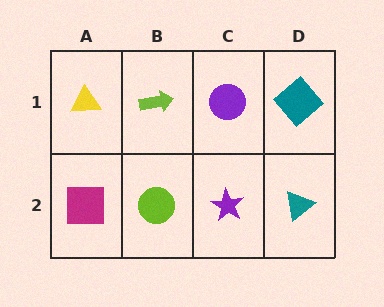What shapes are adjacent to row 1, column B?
A lime circle (row 2, column B), a yellow triangle (row 1, column A), a purple circle (row 1, column C).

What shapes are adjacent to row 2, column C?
A purple circle (row 1, column C), a lime circle (row 2, column B), a teal triangle (row 2, column D).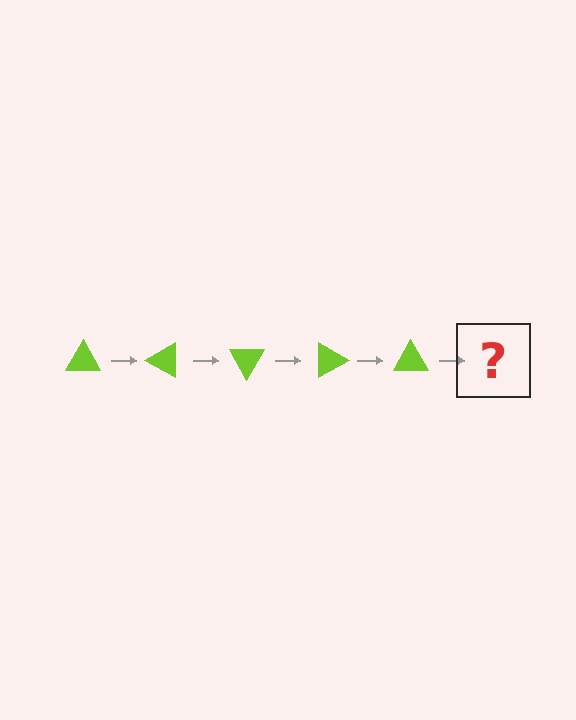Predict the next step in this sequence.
The next step is a lime triangle rotated 150 degrees.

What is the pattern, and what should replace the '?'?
The pattern is that the triangle rotates 30 degrees each step. The '?' should be a lime triangle rotated 150 degrees.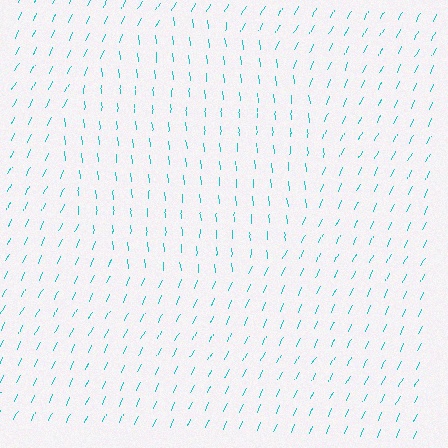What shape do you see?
I see a circle.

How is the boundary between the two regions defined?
The boundary is defined purely by a change in line orientation (approximately 30 degrees difference). All lines are the same color and thickness.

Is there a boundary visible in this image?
Yes, there is a texture boundary formed by a change in line orientation.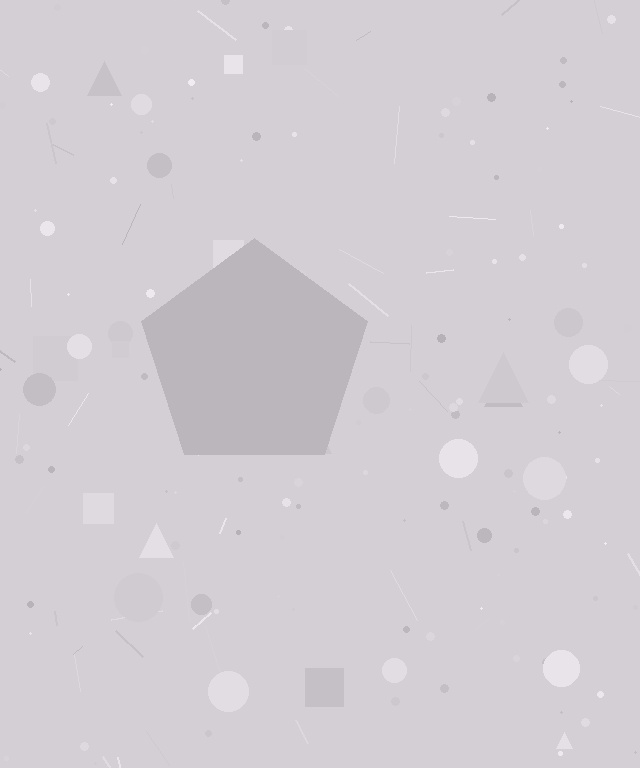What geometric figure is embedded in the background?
A pentagon is embedded in the background.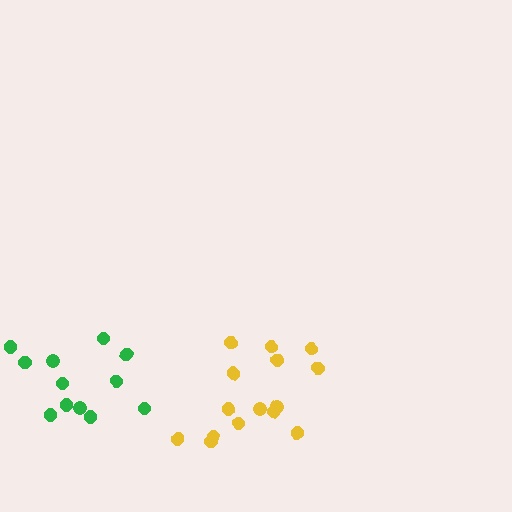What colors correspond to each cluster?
The clusters are colored: yellow, green.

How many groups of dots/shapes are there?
There are 2 groups.